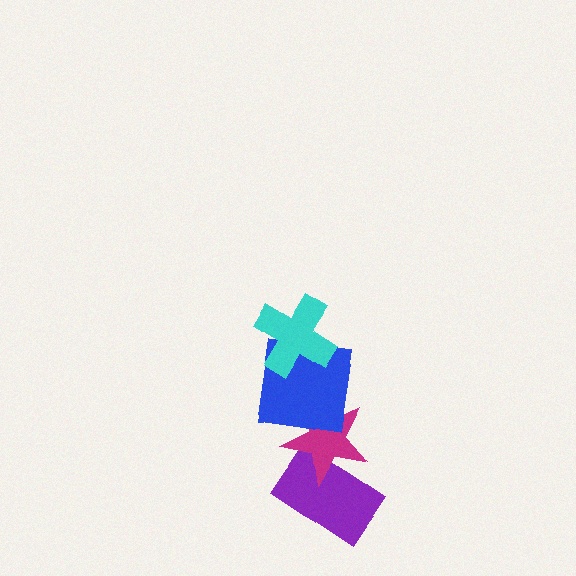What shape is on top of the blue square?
The cyan cross is on top of the blue square.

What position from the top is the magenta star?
The magenta star is 3rd from the top.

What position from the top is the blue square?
The blue square is 2nd from the top.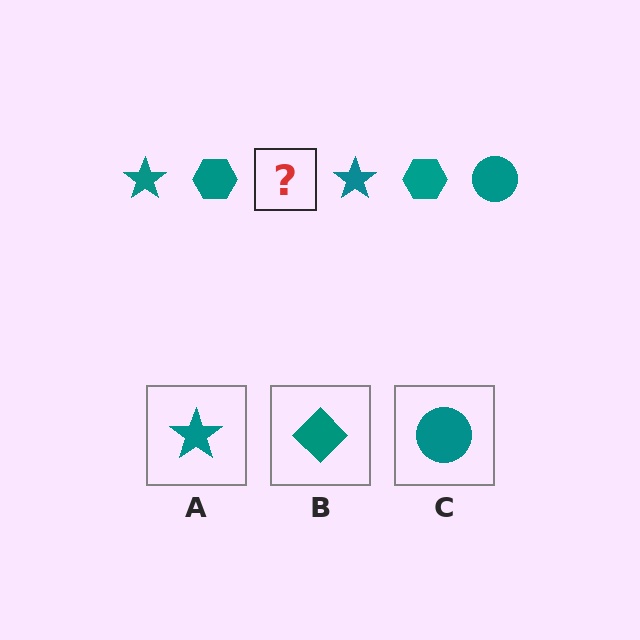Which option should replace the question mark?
Option C.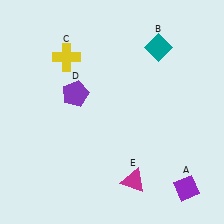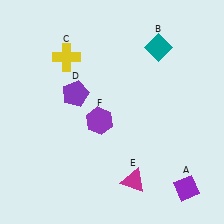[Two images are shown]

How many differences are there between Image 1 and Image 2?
There is 1 difference between the two images.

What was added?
A purple hexagon (F) was added in Image 2.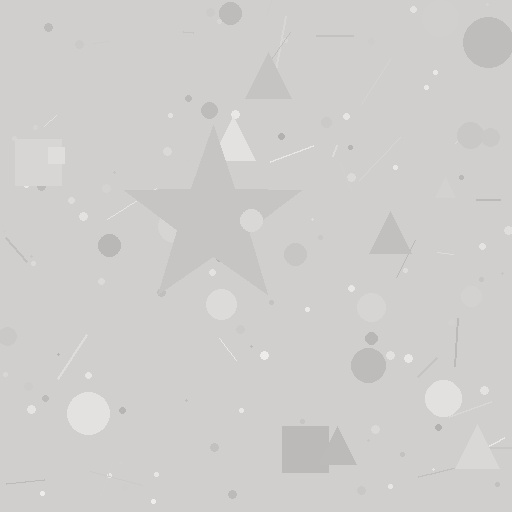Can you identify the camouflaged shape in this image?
The camouflaged shape is a star.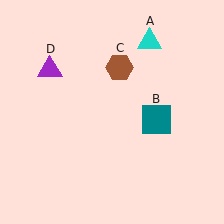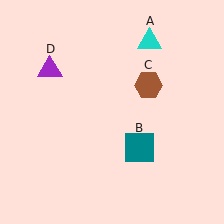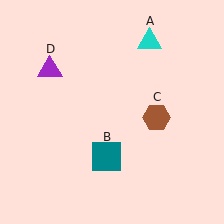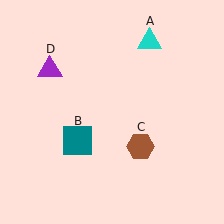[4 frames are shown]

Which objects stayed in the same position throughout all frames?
Cyan triangle (object A) and purple triangle (object D) remained stationary.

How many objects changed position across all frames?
2 objects changed position: teal square (object B), brown hexagon (object C).